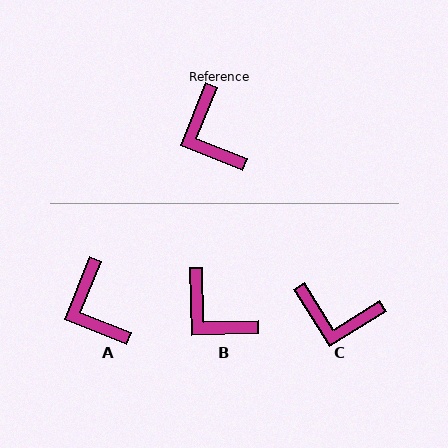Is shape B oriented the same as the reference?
No, it is off by about 24 degrees.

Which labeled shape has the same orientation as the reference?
A.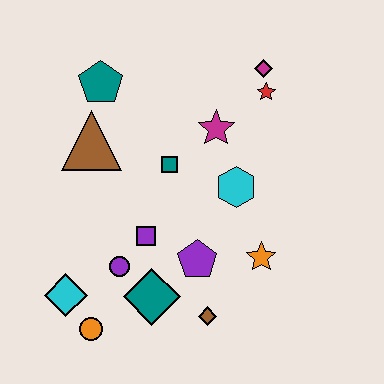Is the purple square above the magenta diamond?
No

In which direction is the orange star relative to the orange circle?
The orange star is to the right of the orange circle.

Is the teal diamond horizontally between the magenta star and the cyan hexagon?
No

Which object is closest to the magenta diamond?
The red star is closest to the magenta diamond.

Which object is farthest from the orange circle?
The magenta diamond is farthest from the orange circle.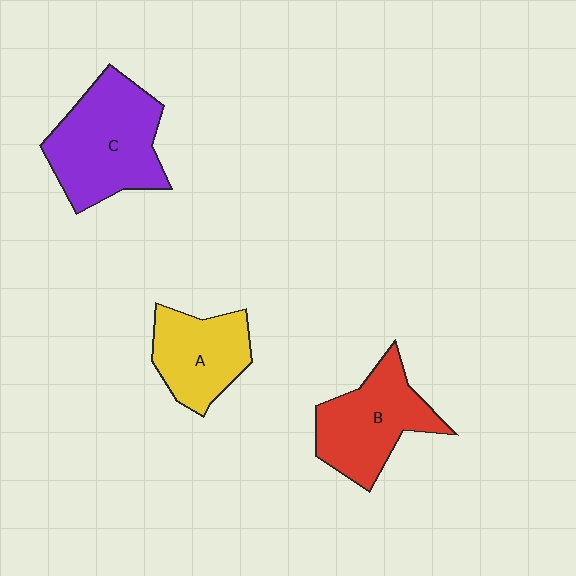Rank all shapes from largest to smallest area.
From largest to smallest: C (purple), B (red), A (yellow).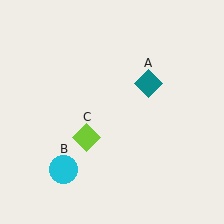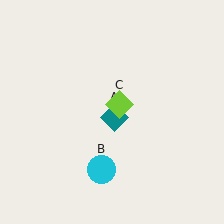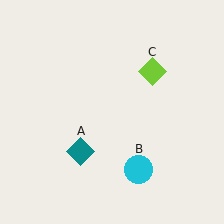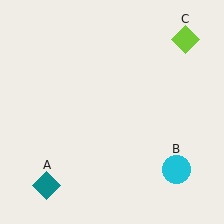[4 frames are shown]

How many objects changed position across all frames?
3 objects changed position: teal diamond (object A), cyan circle (object B), lime diamond (object C).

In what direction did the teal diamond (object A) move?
The teal diamond (object A) moved down and to the left.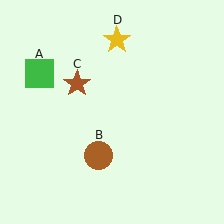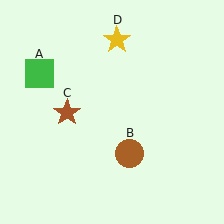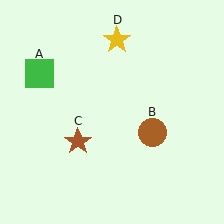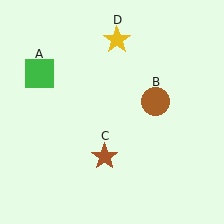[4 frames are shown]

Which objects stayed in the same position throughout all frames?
Green square (object A) and yellow star (object D) remained stationary.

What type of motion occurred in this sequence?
The brown circle (object B), brown star (object C) rotated counterclockwise around the center of the scene.